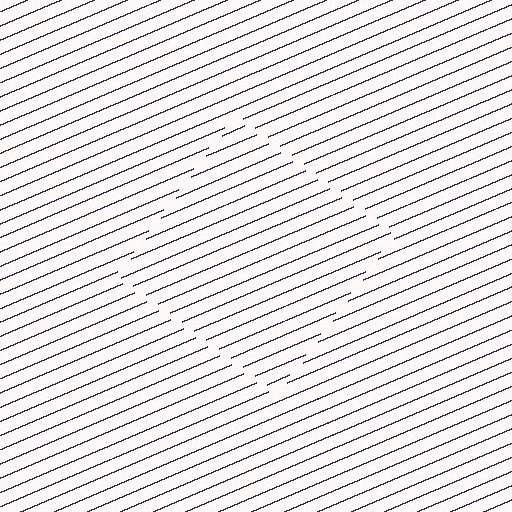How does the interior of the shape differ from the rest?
The interior of the shape contains the same grating, shifted by half a period — the contour is defined by the phase discontinuity where line-ends from the inner and outer gratings abut.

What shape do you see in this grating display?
An illusory square. The interior of the shape contains the same grating, shifted by half a period — the contour is defined by the phase discontinuity where line-ends from the inner and outer gratings abut.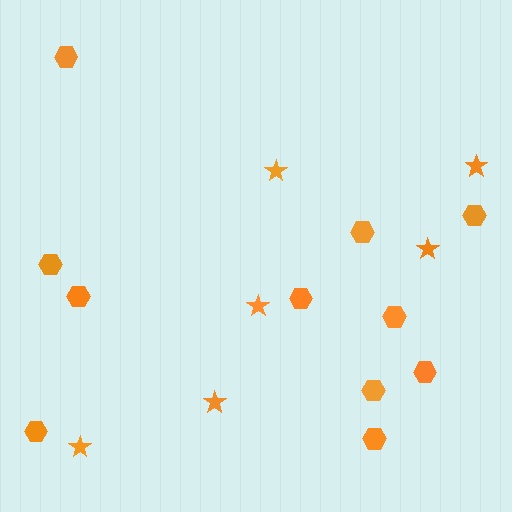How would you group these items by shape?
There are 2 groups: one group of hexagons (11) and one group of stars (6).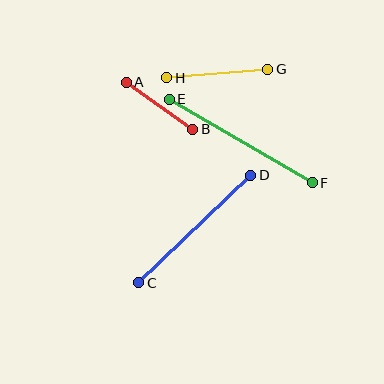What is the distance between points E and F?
The distance is approximately 166 pixels.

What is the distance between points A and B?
The distance is approximately 82 pixels.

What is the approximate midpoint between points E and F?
The midpoint is at approximately (241, 141) pixels.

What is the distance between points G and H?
The distance is approximately 102 pixels.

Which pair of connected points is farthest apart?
Points E and F are farthest apart.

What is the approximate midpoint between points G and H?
The midpoint is at approximately (217, 73) pixels.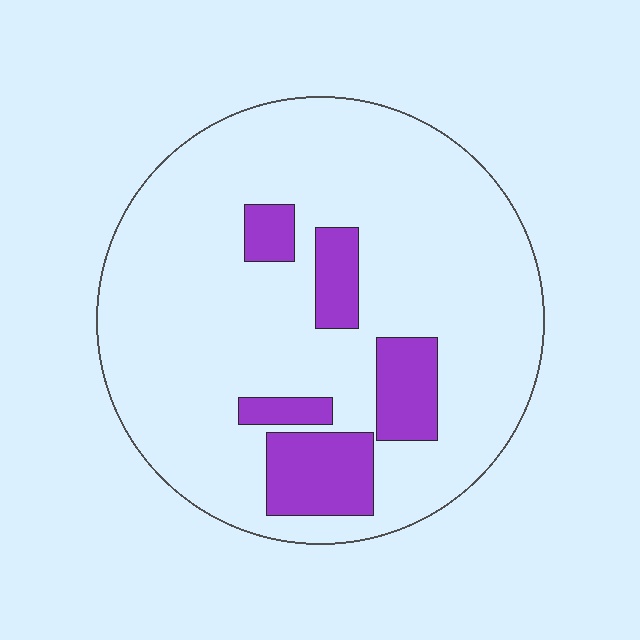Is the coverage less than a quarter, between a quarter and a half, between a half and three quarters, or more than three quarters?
Less than a quarter.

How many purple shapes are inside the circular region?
5.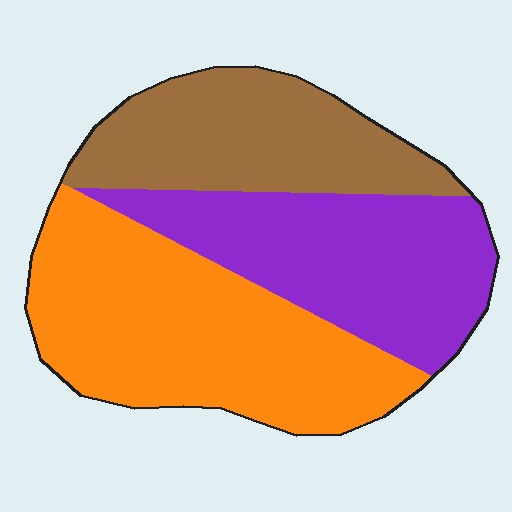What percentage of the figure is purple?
Purple covers 32% of the figure.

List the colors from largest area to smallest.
From largest to smallest: orange, purple, brown.